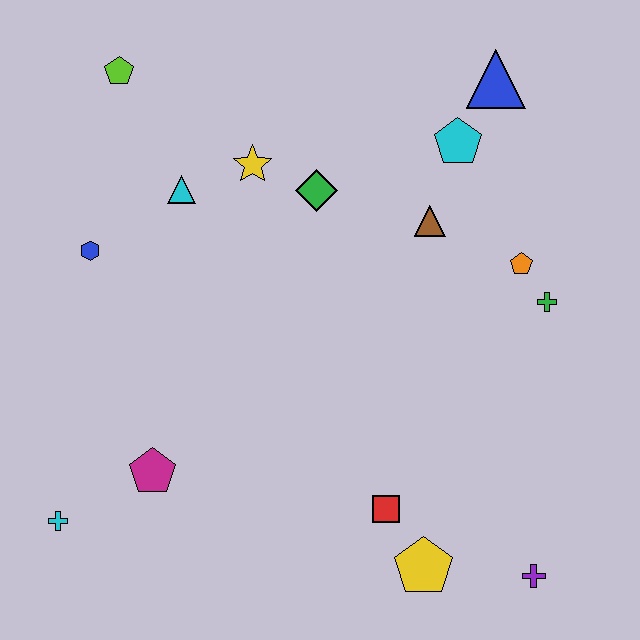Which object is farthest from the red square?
The lime pentagon is farthest from the red square.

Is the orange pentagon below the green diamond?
Yes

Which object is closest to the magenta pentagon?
The cyan cross is closest to the magenta pentagon.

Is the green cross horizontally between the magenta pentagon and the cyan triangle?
No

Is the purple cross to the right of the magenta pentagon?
Yes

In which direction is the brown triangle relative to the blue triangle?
The brown triangle is below the blue triangle.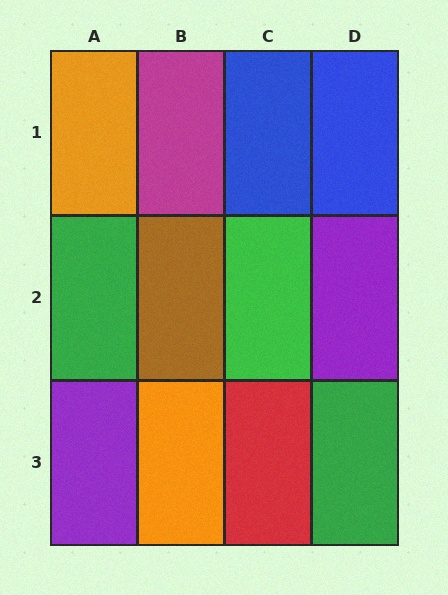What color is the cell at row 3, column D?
Green.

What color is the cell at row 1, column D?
Blue.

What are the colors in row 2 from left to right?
Green, brown, green, purple.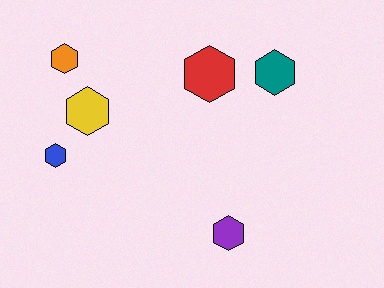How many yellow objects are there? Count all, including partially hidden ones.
There is 1 yellow object.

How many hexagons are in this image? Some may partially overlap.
There are 6 hexagons.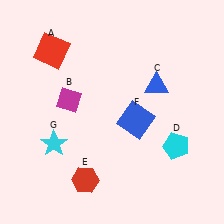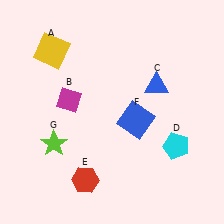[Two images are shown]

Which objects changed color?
A changed from red to yellow. G changed from cyan to lime.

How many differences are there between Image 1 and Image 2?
There are 2 differences between the two images.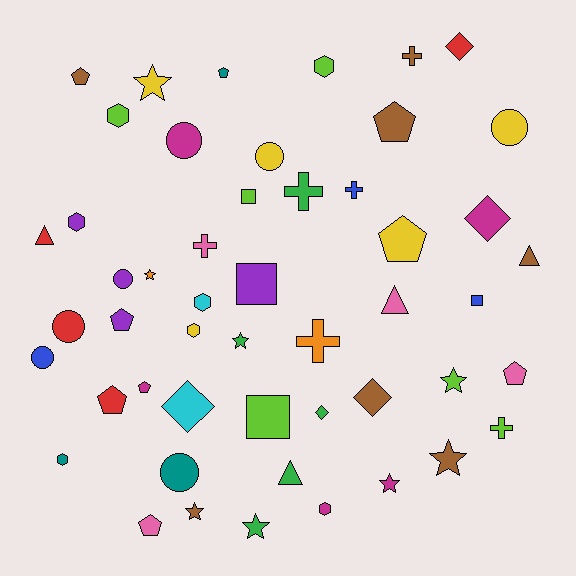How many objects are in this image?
There are 50 objects.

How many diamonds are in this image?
There are 5 diamonds.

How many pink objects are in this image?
There are 4 pink objects.